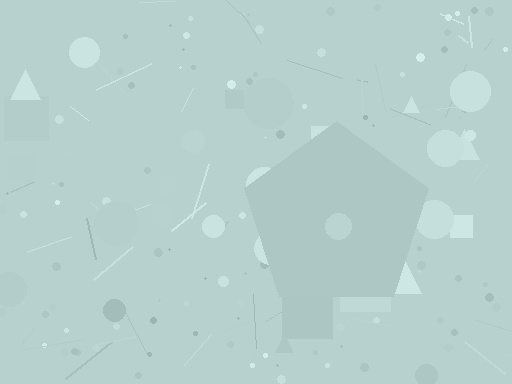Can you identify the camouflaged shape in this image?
The camouflaged shape is a pentagon.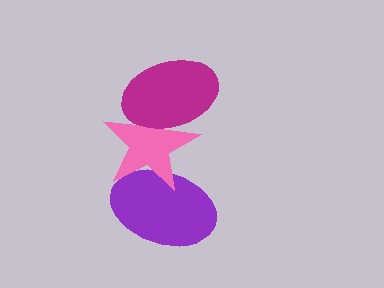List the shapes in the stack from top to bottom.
From top to bottom: the magenta ellipse, the pink star, the purple ellipse.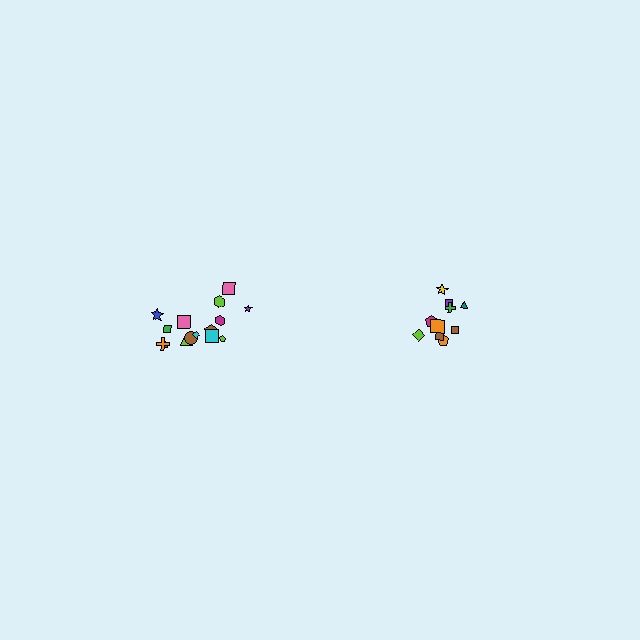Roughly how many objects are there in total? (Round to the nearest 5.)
Roughly 25 objects in total.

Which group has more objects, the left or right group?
The left group.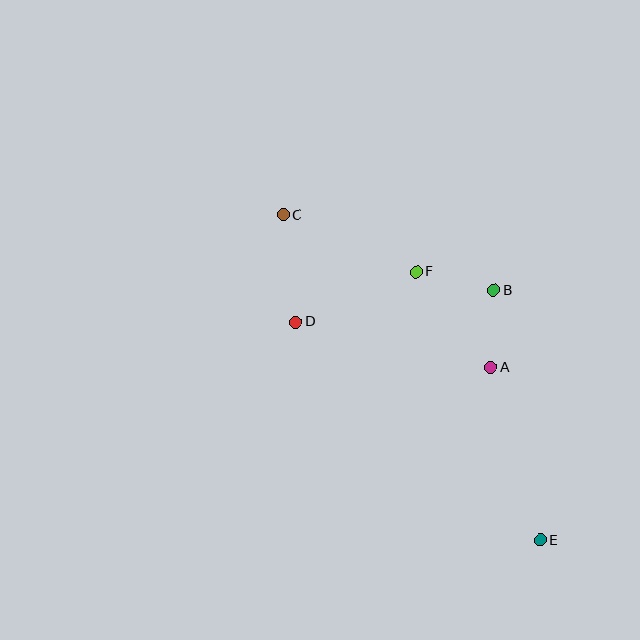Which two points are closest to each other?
Points A and B are closest to each other.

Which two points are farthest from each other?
Points C and E are farthest from each other.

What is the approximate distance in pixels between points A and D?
The distance between A and D is approximately 200 pixels.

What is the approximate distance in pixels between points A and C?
The distance between A and C is approximately 257 pixels.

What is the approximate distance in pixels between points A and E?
The distance between A and E is approximately 180 pixels.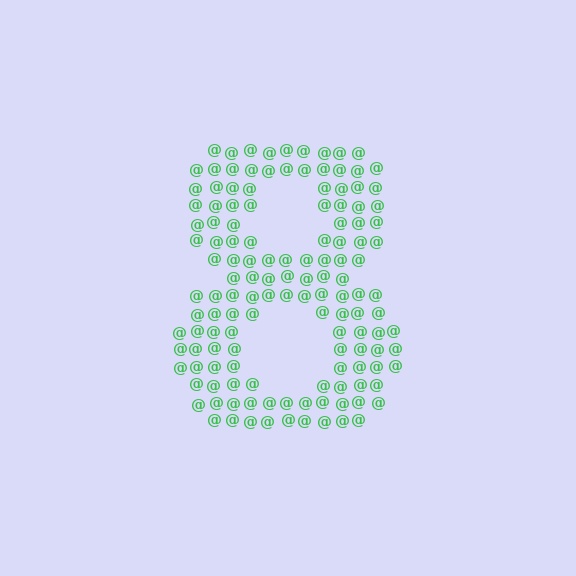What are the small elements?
The small elements are at signs.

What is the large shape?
The large shape is the digit 8.